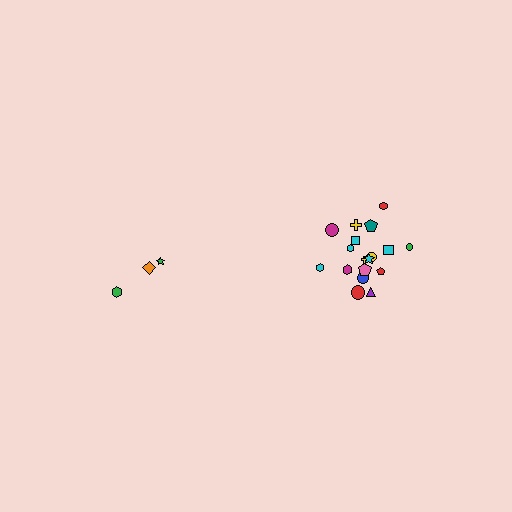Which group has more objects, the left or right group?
The right group.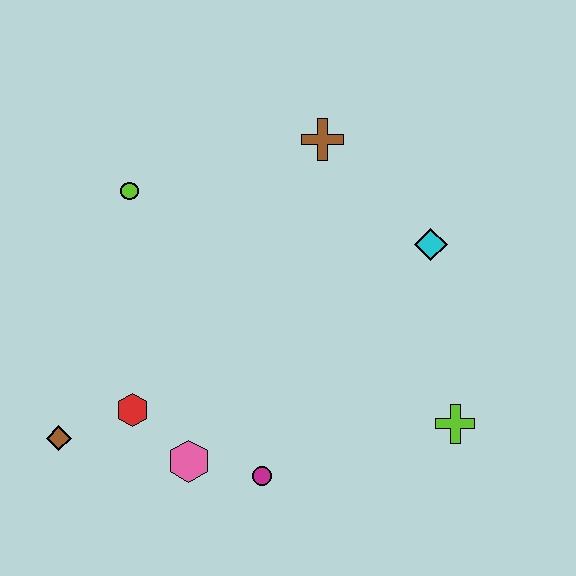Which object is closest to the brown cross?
The cyan diamond is closest to the brown cross.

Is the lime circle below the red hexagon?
No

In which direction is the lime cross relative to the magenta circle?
The lime cross is to the right of the magenta circle.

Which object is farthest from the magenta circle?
The brown cross is farthest from the magenta circle.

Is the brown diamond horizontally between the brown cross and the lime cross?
No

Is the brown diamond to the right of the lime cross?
No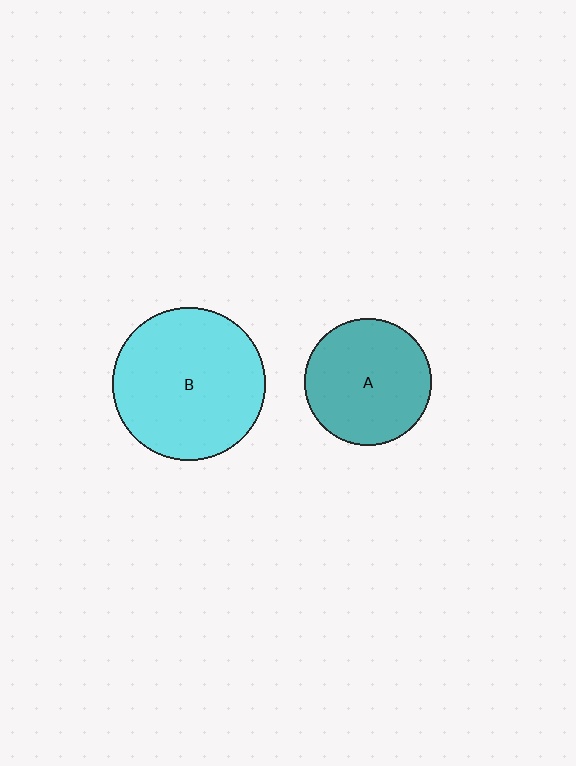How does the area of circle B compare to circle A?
Approximately 1.5 times.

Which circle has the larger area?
Circle B (cyan).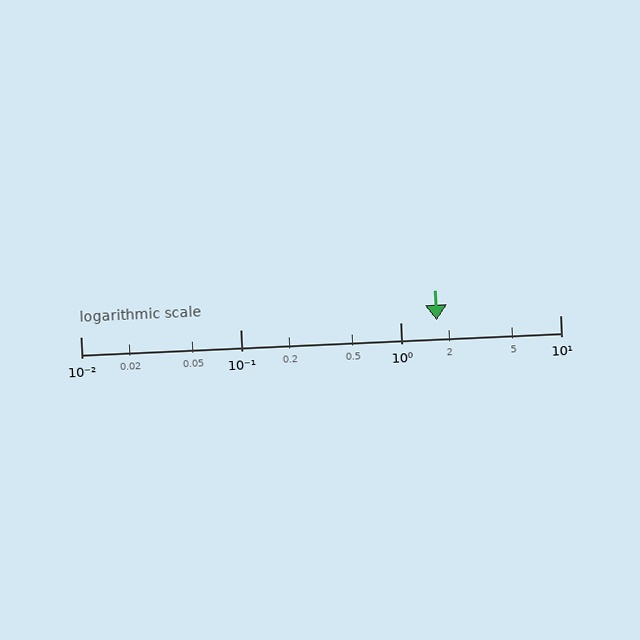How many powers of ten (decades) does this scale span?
The scale spans 3 decades, from 0.01 to 10.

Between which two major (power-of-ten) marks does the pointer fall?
The pointer is between 1 and 10.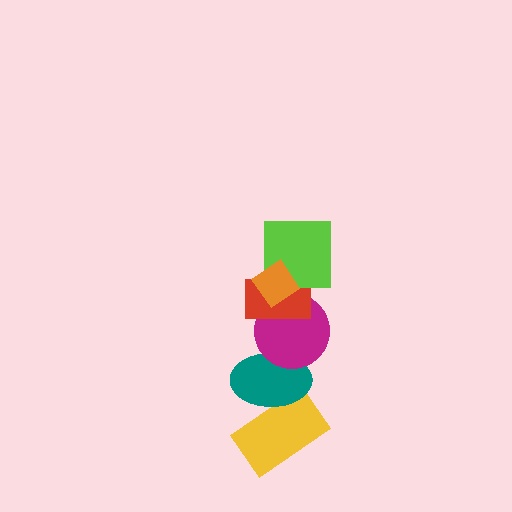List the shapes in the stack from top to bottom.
From top to bottom: the orange diamond, the lime square, the red rectangle, the magenta circle, the teal ellipse, the yellow rectangle.